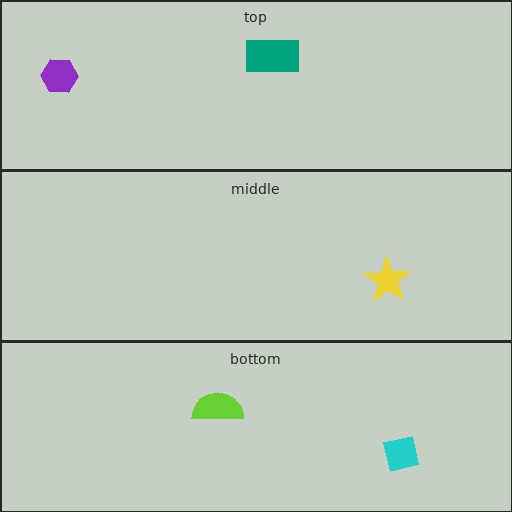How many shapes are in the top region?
2.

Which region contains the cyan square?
The bottom region.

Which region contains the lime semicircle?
The bottom region.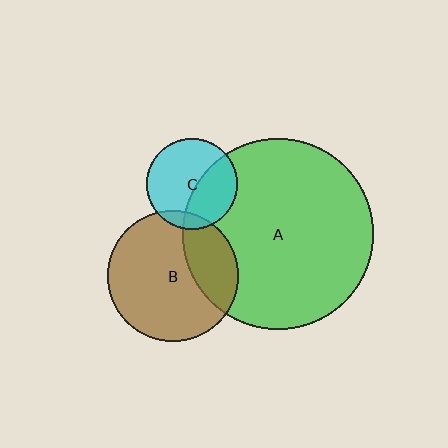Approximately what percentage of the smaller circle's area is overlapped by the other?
Approximately 25%.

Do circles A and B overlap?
Yes.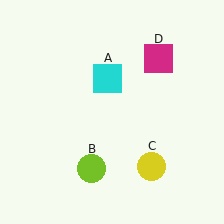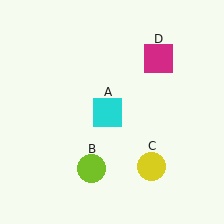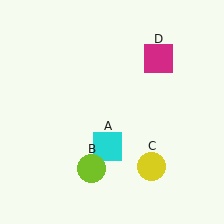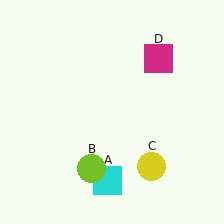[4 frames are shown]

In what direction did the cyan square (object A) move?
The cyan square (object A) moved down.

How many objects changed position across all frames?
1 object changed position: cyan square (object A).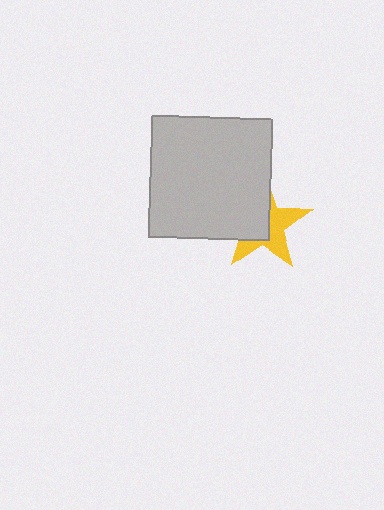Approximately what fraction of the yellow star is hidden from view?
Roughly 53% of the yellow star is hidden behind the light gray square.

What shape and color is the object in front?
The object in front is a light gray square.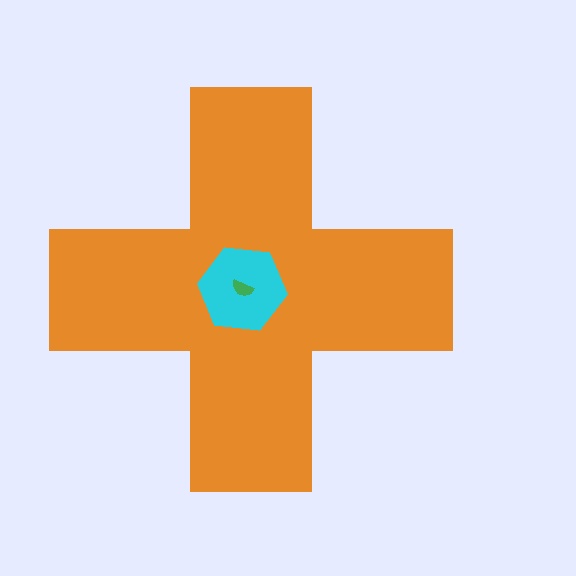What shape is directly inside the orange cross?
The cyan hexagon.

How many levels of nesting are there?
3.